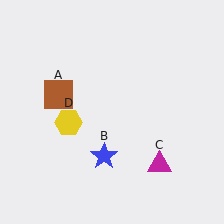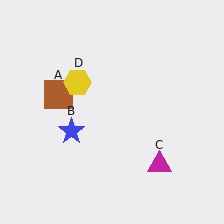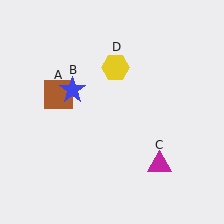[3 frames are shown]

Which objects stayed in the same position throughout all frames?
Brown square (object A) and magenta triangle (object C) remained stationary.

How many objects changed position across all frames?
2 objects changed position: blue star (object B), yellow hexagon (object D).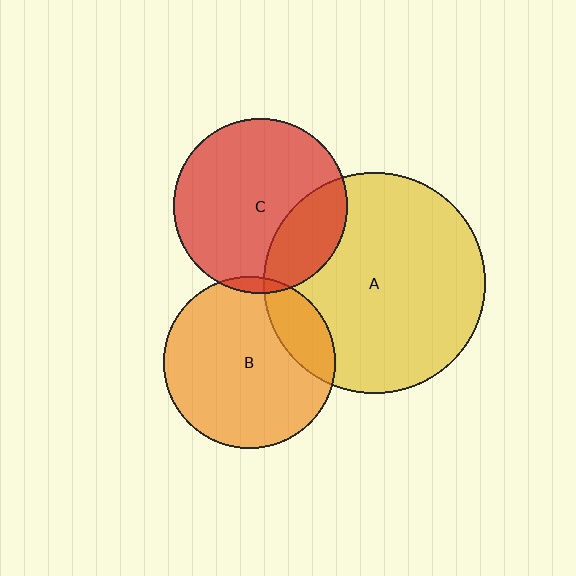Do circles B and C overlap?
Yes.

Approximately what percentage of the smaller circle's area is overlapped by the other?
Approximately 5%.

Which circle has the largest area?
Circle A (yellow).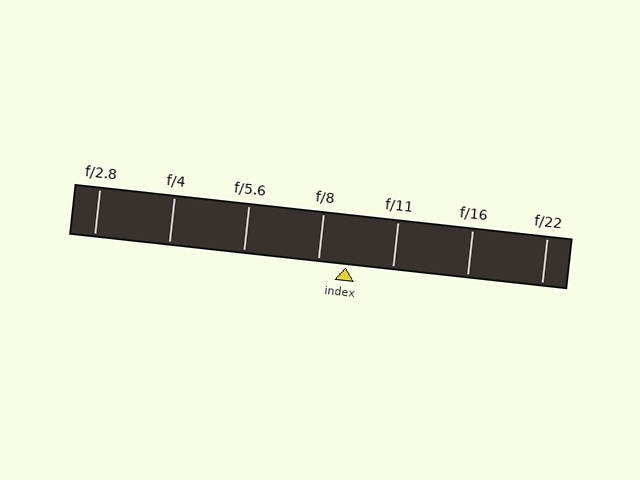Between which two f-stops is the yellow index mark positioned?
The index mark is between f/8 and f/11.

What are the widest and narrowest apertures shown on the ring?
The widest aperture shown is f/2.8 and the narrowest is f/22.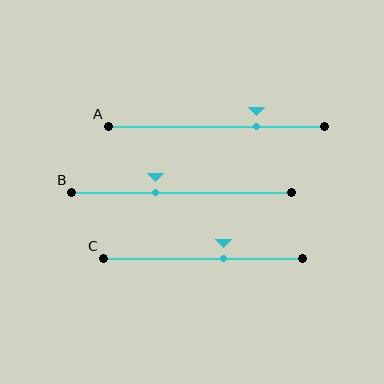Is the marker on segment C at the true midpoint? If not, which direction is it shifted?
No, the marker on segment C is shifted to the right by about 10% of the segment length.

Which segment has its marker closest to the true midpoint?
Segment C has its marker closest to the true midpoint.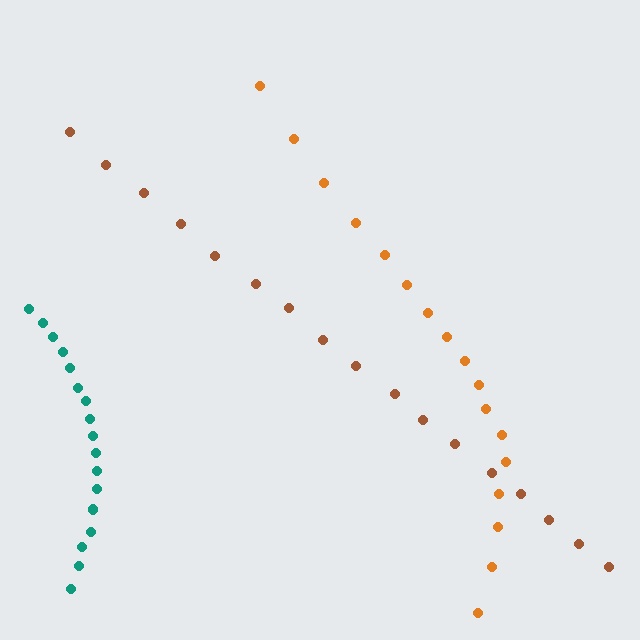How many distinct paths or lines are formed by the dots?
There are 3 distinct paths.